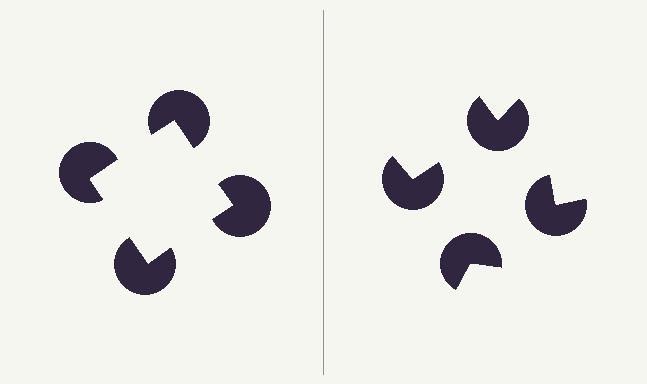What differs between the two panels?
The pac-man discs are positioned identically on both sides; only the wedge orientations differ. On the left they align to a square; on the right they are misaligned.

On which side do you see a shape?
An illusory square appears on the left side. On the right side the wedge cuts are rotated, so no coherent shape forms.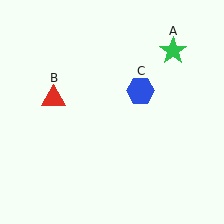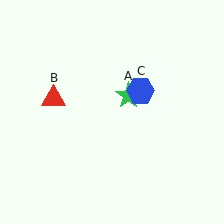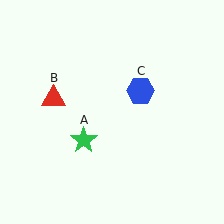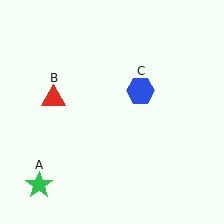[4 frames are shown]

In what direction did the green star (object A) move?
The green star (object A) moved down and to the left.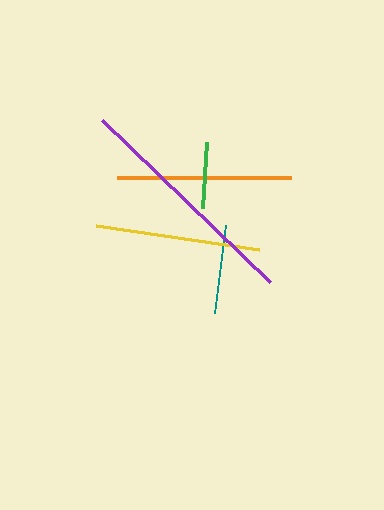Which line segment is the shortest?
The green line is the shortest at approximately 66 pixels.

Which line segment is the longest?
The purple line is the longest at approximately 233 pixels.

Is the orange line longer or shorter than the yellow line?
The orange line is longer than the yellow line.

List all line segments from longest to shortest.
From longest to shortest: purple, orange, yellow, teal, green.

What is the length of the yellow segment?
The yellow segment is approximately 164 pixels long.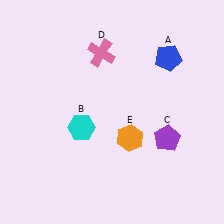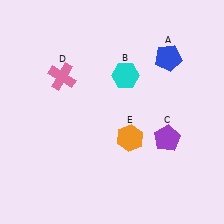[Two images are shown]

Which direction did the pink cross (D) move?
The pink cross (D) moved left.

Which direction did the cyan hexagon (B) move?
The cyan hexagon (B) moved up.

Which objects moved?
The objects that moved are: the cyan hexagon (B), the pink cross (D).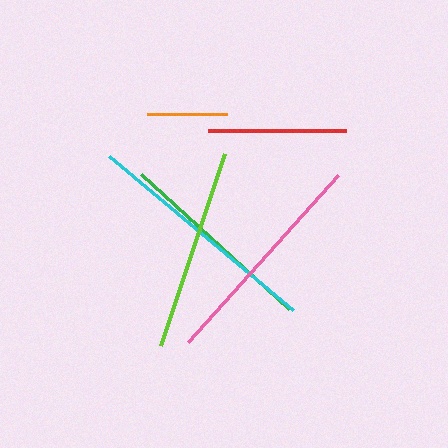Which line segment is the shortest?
The orange line is the shortest at approximately 80 pixels.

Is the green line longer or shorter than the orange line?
The green line is longer than the orange line.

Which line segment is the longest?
The cyan line is the longest at approximately 240 pixels.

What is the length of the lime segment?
The lime segment is approximately 203 pixels long.